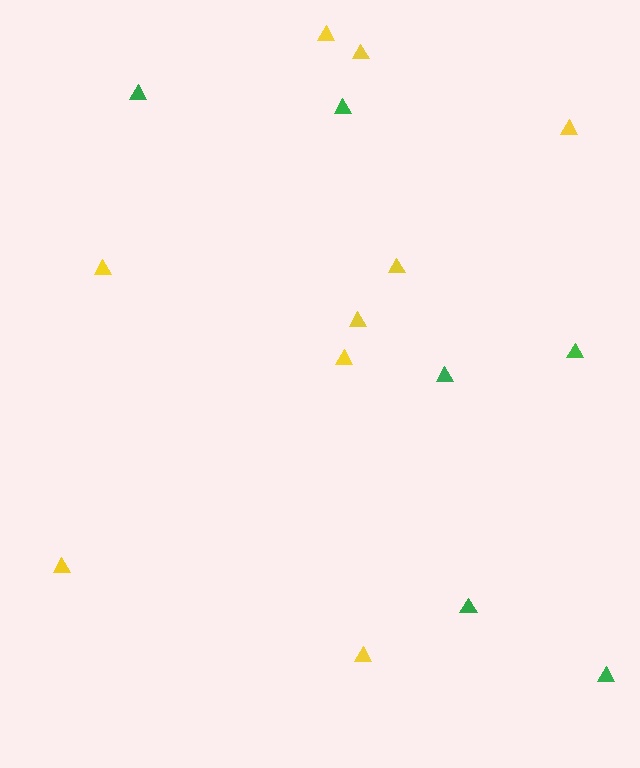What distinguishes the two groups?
There are 2 groups: one group of green triangles (6) and one group of yellow triangles (9).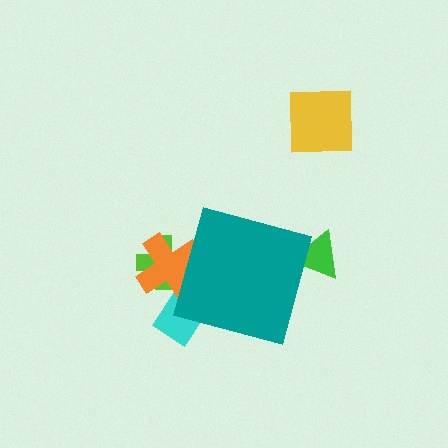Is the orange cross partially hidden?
Yes, the orange cross is partially hidden behind the teal diamond.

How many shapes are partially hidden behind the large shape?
4 shapes are partially hidden.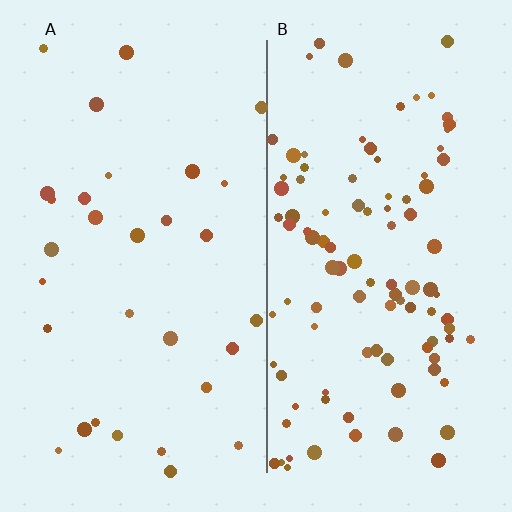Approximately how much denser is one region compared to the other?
Approximately 3.4× — region B over region A.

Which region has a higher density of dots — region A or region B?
B (the right).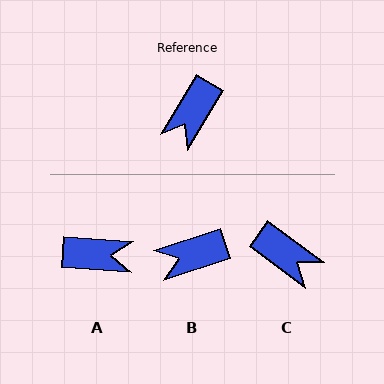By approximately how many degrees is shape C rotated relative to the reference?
Approximately 85 degrees counter-clockwise.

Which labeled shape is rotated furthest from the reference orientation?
A, about 117 degrees away.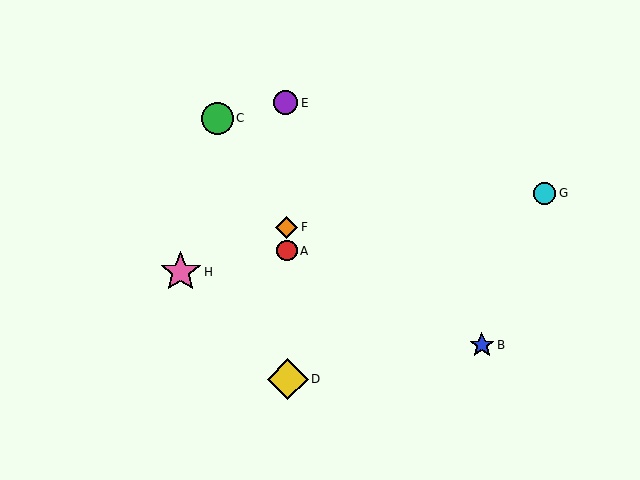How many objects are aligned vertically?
4 objects (A, D, E, F) are aligned vertically.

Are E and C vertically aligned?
No, E is at x≈286 and C is at x≈217.